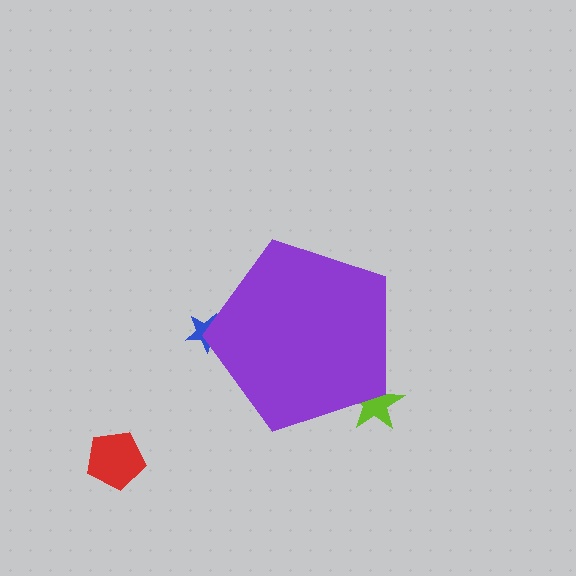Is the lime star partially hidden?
Yes, the lime star is partially hidden behind the purple pentagon.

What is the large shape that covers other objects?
A purple pentagon.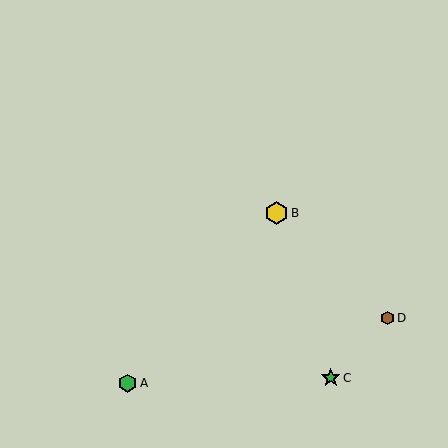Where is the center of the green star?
The center of the green star is at (331, 378).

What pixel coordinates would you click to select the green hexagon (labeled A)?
Click at (128, 383) to select the green hexagon A.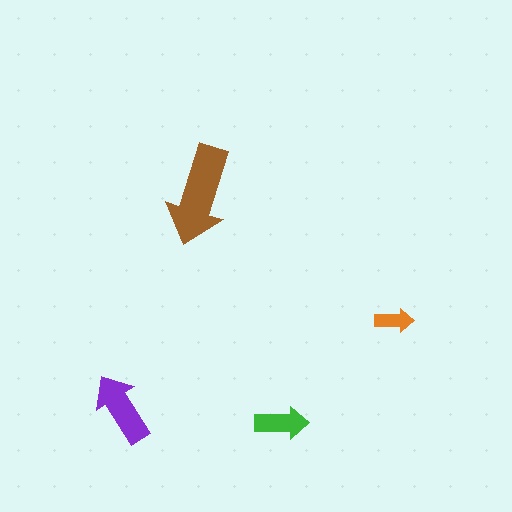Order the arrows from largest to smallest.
the brown one, the purple one, the green one, the orange one.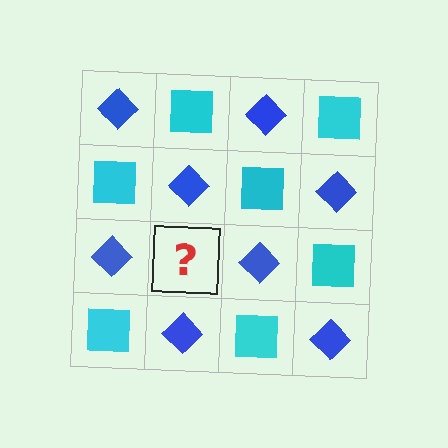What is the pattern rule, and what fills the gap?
The rule is that it alternates blue diamond and cyan square in a checkerboard pattern. The gap should be filled with a cyan square.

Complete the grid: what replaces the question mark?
The question mark should be replaced with a cyan square.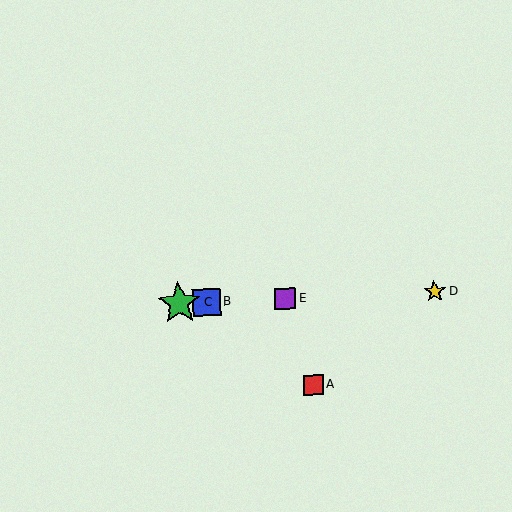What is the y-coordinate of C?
Object C is at y≈303.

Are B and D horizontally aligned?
Yes, both are at y≈302.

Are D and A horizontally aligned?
No, D is at y≈292 and A is at y≈385.